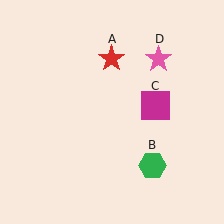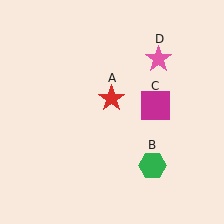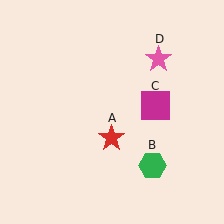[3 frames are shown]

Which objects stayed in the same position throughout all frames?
Green hexagon (object B) and magenta square (object C) and pink star (object D) remained stationary.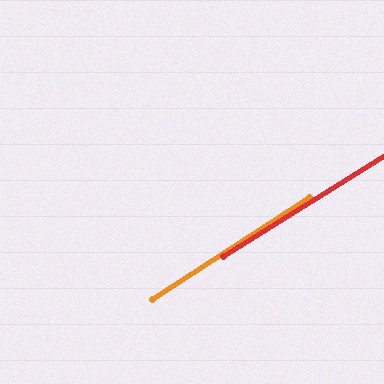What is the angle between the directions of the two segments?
Approximately 1 degree.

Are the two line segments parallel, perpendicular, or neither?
Parallel — their directions differ by only 1.1°.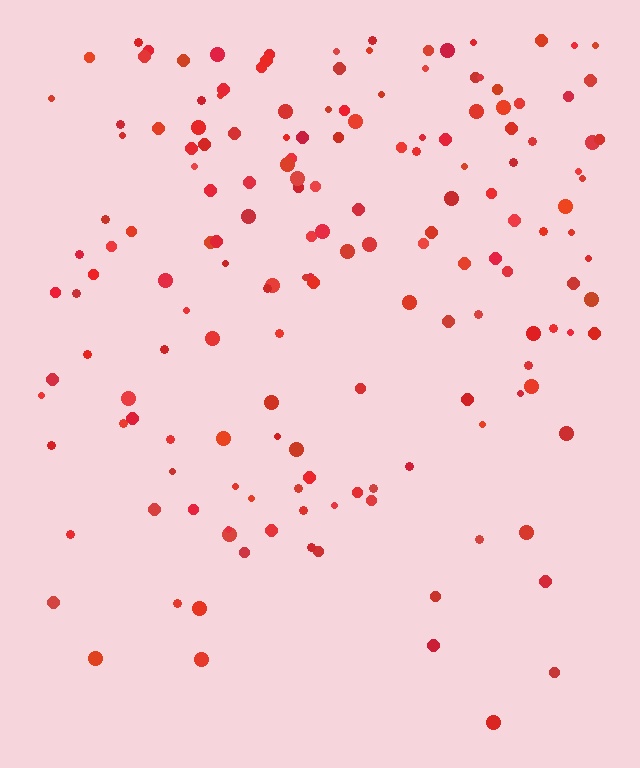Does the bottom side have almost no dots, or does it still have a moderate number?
Still a moderate number, just noticeably fewer than the top.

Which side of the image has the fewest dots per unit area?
The bottom.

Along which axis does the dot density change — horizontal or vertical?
Vertical.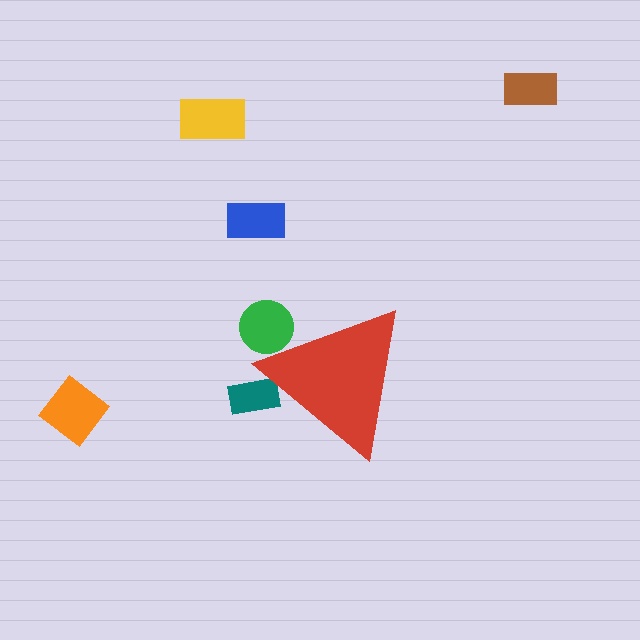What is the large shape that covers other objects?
A red triangle.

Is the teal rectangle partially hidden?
Yes, the teal rectangle is partially hidden behind the red triangle.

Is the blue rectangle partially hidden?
No, the blue rectangle is fully visible.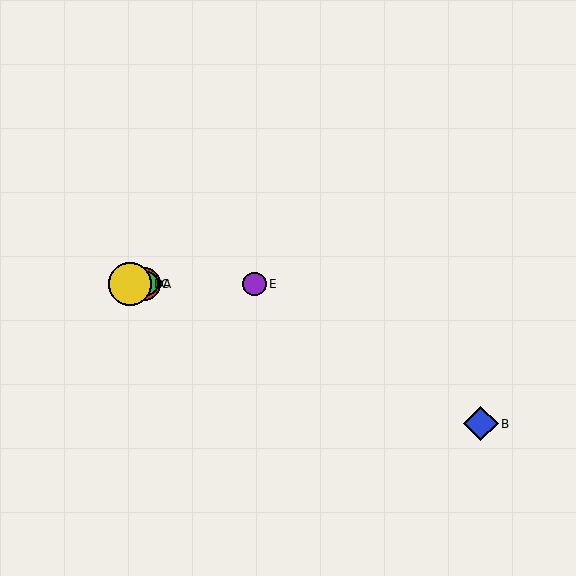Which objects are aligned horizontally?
Objects A, C, D, E are aligned horizontally.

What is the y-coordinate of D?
Object D is at y≈284.